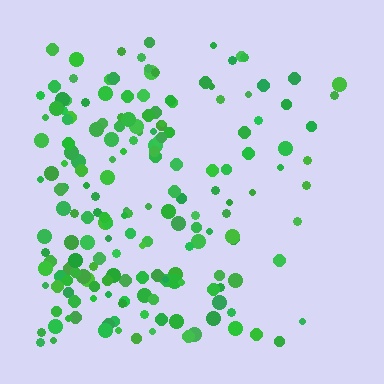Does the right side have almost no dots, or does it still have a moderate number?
Still a moderate number, just noticeably fewer than the left.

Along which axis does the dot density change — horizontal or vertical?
Horizontal.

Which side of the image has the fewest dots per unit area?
The right.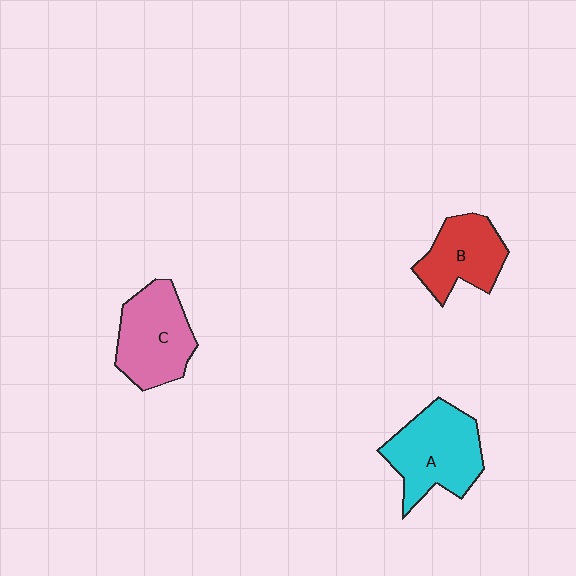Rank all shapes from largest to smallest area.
From largest to smallest: A (cyan), C (pink), B (red).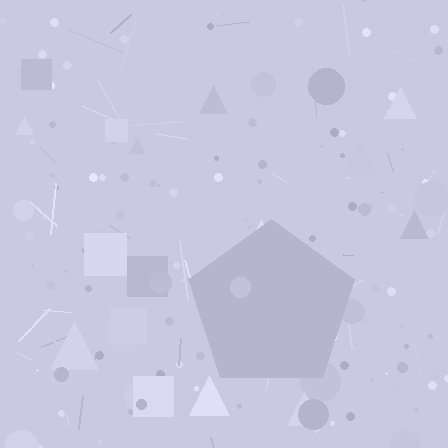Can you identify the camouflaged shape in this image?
The camouflaged shape is a pentagon.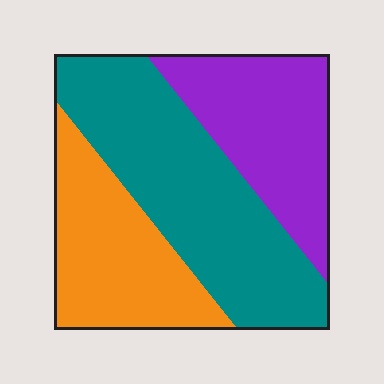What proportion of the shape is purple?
Purple covers roughly 30% of the shape.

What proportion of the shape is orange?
Orange takes up between a quarter and a half of the shape.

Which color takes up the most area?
Teal, at roughly 45%.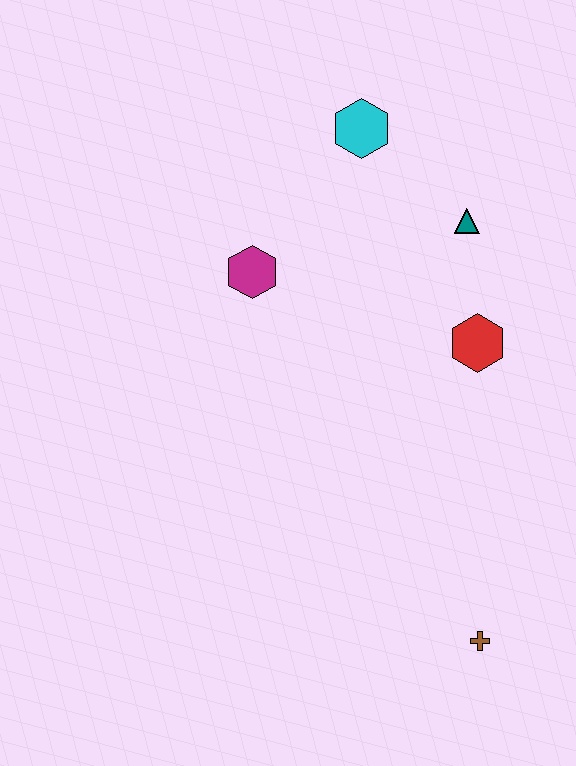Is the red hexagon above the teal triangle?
No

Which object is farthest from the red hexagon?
The brown cross is farthest from the red hexagon.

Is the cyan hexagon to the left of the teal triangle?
Yes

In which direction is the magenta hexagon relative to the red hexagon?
The magenta hexagon is to the left of the red hexagon.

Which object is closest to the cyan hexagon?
The teal triangle is closest to the cyan hexagon.